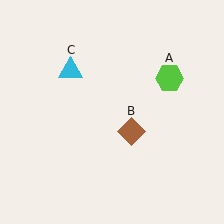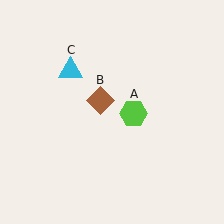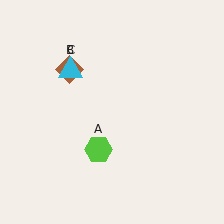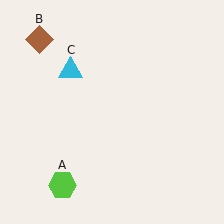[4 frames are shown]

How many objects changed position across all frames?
2 objects changed position: lime hexagon (object A), brown diamond (object B).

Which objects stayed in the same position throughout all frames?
Cyan triangle (object C) remained stationary.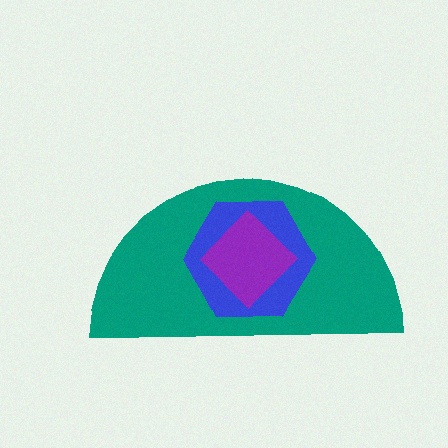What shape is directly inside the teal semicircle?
The blue hexagon.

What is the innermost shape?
The purple diamond.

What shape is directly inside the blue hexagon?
The purple diamond.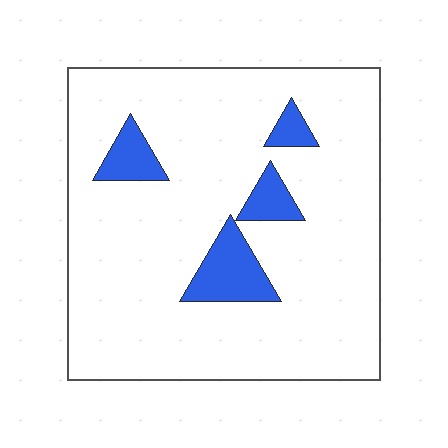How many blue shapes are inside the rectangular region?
4.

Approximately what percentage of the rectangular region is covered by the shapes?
Approximately 10%.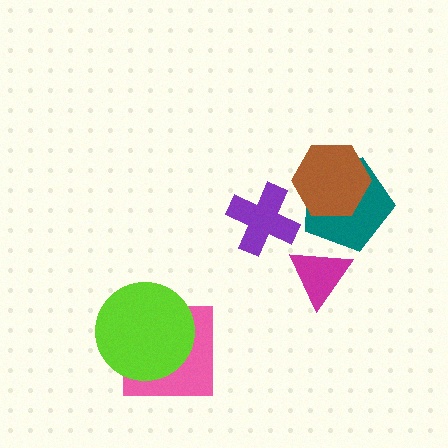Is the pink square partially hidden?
Yes, it is partially covered by another shape.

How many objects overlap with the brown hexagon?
1 object overlaps with the brown hexagon.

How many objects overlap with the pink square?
1 object overlaps with the pink square.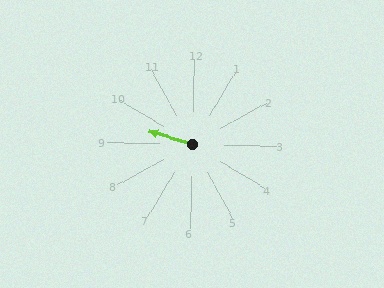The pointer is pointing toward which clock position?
Roughly 10 o'clock.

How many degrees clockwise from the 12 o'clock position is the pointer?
Approximately 285 degrees.